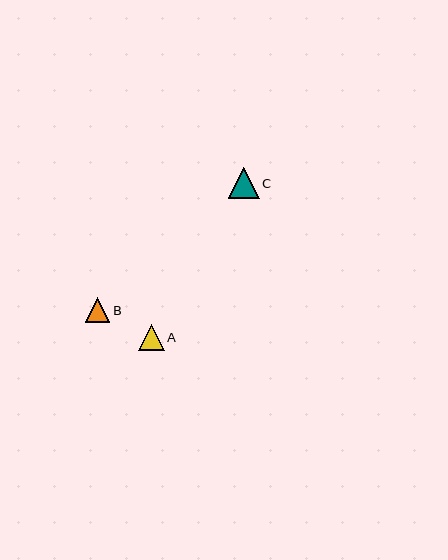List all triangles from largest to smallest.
From largest to smallest: C, A, B.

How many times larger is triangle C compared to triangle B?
Triangle C is approximately 1.3 times the size of triangle B.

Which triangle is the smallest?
Triangle B is the smallest with a size of approximately 24 pixels.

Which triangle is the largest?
Triangle C is the largest with a size of approximately 31 pixels.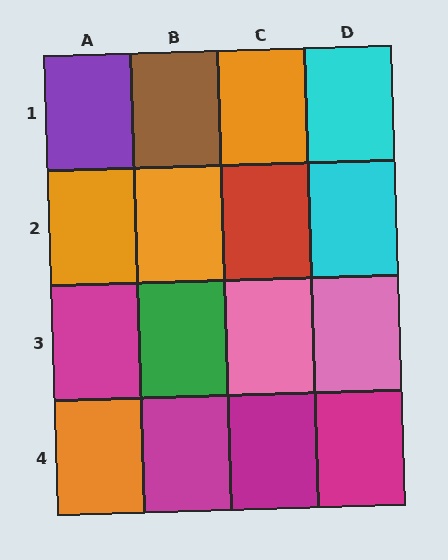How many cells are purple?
1 cell is purple.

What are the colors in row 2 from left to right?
Orange, orange, red, cyan.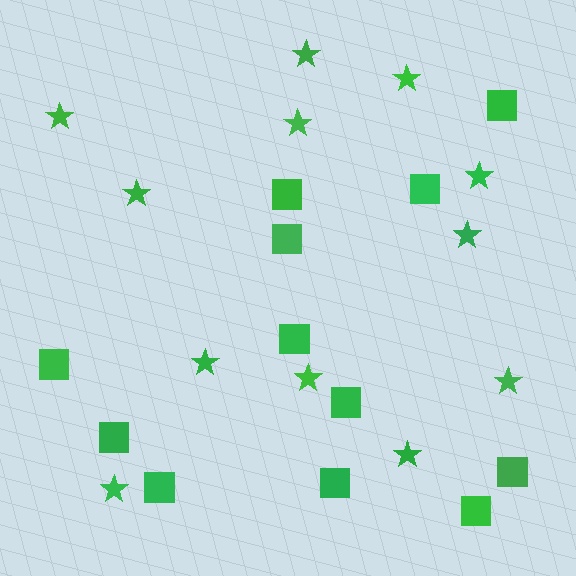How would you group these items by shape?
There are 2 groups: one group of stars (12) and one group of squares (12).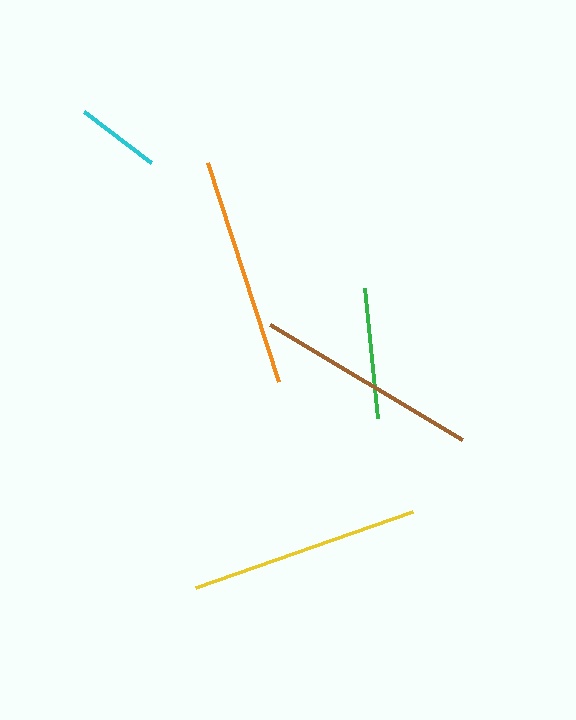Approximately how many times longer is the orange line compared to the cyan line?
The orange line is approximately 2.8 times the length of the cyan line.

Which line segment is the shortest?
The cyan line is the shortest at approximately 84 pixels.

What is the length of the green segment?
The green segment is approximately 130 pixels long.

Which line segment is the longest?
The orange line is the longest at approximately 230 pixels.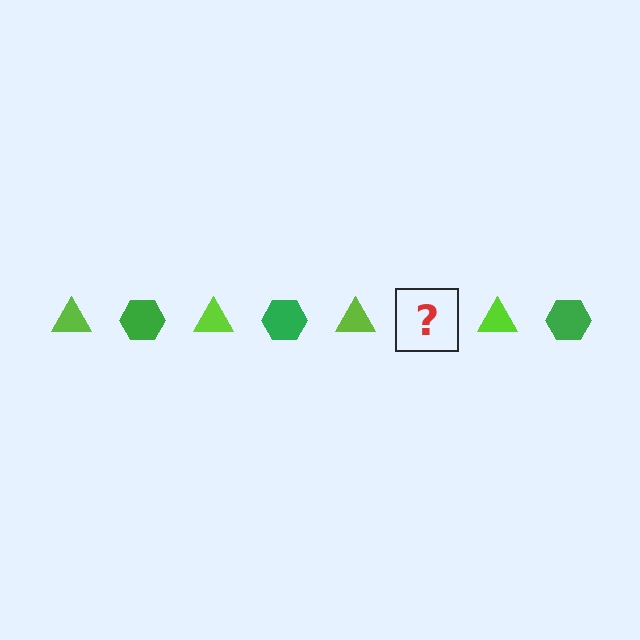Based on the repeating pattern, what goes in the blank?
The blank should be a green hexagon.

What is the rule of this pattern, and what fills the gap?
The rule is that the pattern alternates between lime triangle and green hexagon. The gap should be filled with a green hexagon.